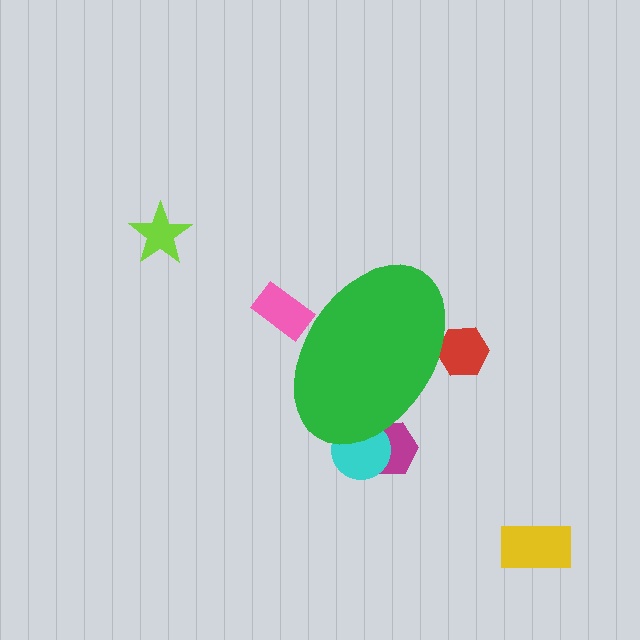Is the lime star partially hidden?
No, the lime star is fully visible.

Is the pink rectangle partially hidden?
Yes, the pink rectangle is partially hidden behind the green ellipse.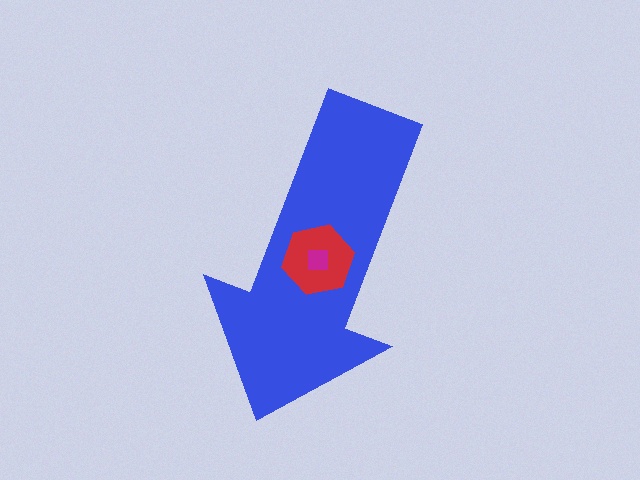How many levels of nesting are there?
3.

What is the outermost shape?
The blue arrow.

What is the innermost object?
The magenta square.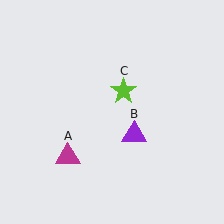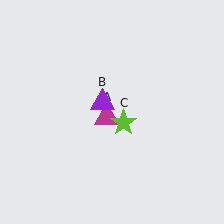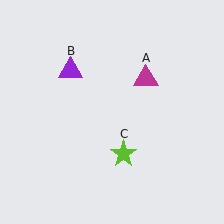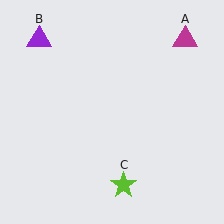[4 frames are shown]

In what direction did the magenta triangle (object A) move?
The magenta triangle (object A) moved up and to the right.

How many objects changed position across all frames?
3 objects changed position: magenta triangle (object A), purple triangle (object B), lime star (object C).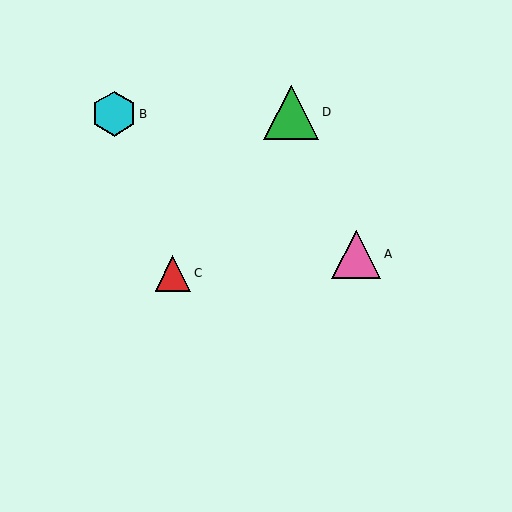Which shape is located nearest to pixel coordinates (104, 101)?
The cyan hexagon (labeled B) at (114, 114) is nearest to that location.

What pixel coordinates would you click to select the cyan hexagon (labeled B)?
Click at (114, 114) to select the cyan hexagon B.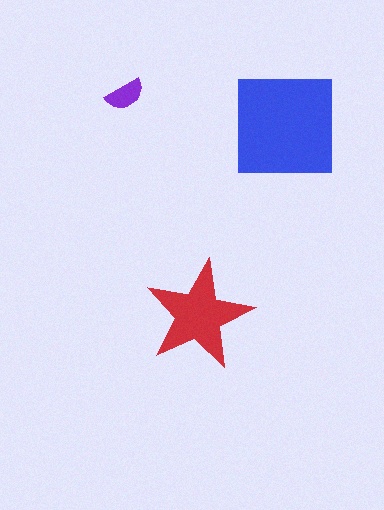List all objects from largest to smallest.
The blue square, the red star, the purple semicircle.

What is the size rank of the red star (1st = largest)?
2nd.